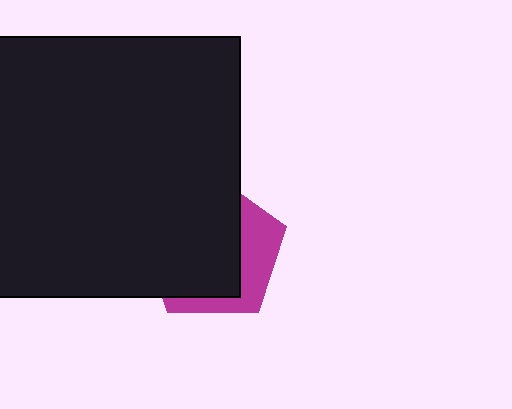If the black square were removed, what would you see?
You would see the complete magenta pentagon.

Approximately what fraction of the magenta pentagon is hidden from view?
Roughly 67% of the magenta pentagon is hidden behind the black square.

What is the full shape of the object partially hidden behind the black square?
The partially hidden object is a magenta pentagon.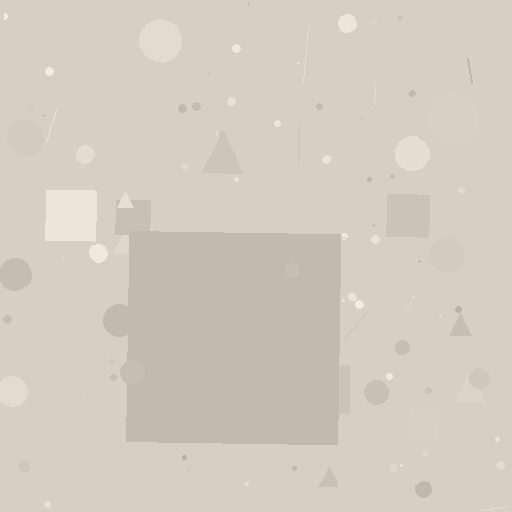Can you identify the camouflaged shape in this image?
The camouflaged shape is a square.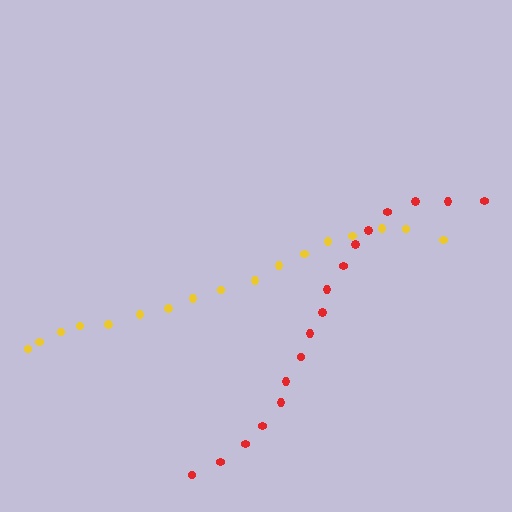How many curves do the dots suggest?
There are 2 distinct paths.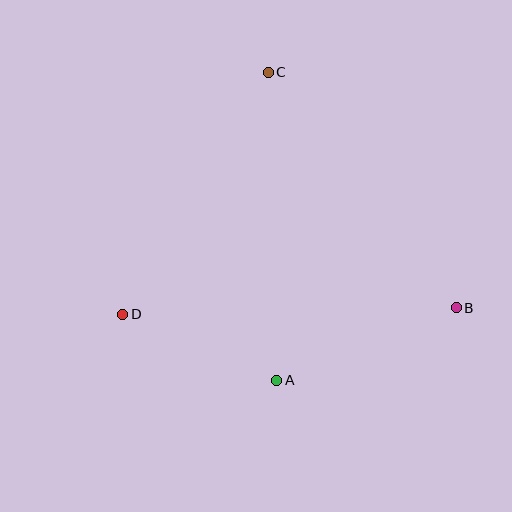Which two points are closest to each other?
Points A and D are closest to each other.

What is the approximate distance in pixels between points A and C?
The distance between A and C is approximately 308 pixels.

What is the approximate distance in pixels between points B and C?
The distance between B and C is approximately 301 pixels.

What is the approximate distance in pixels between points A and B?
The distance between A and B is approximately 194 pixels.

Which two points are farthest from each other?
Points B and D are farthest from each other.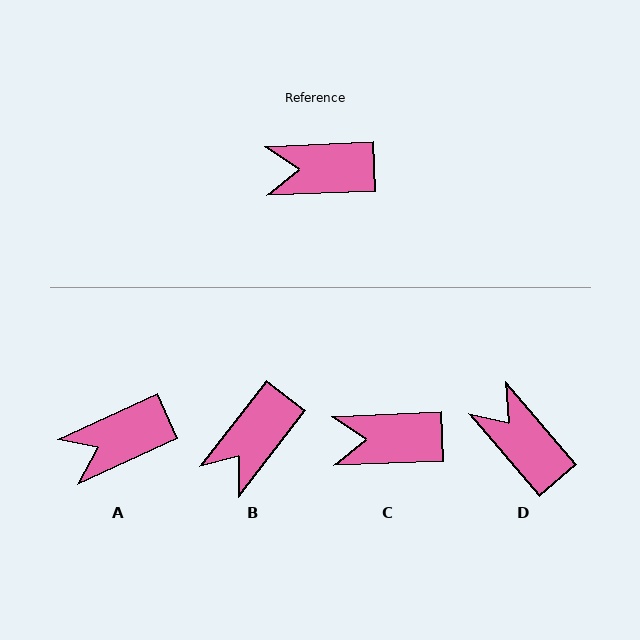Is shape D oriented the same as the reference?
No, it is off by about 52 degrees.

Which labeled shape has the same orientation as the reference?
C.